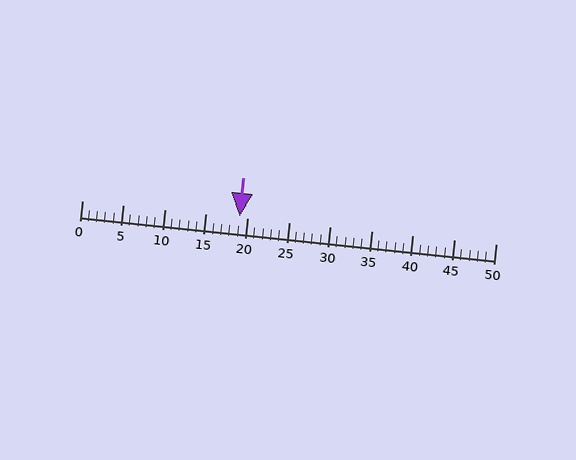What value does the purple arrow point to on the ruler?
The purple arrow points to approximately 19.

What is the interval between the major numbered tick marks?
The major tick marks are spaced 5 units apart.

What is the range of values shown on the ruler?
The ruler shows values from 0 to 50.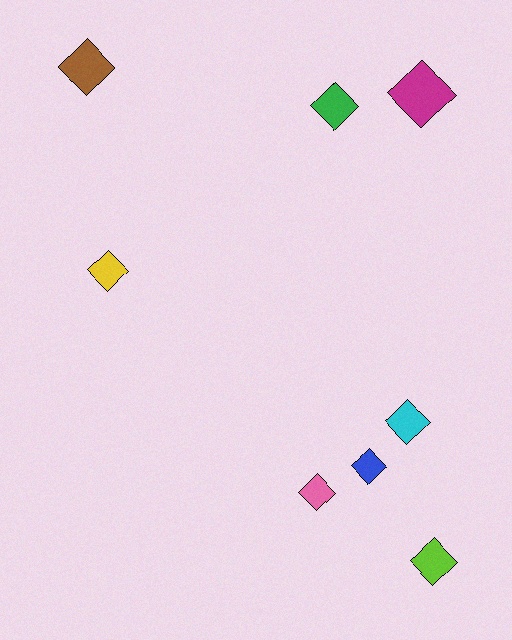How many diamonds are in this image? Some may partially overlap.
There are 8 diamonds.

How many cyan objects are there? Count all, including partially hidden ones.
There is 1 cyan object.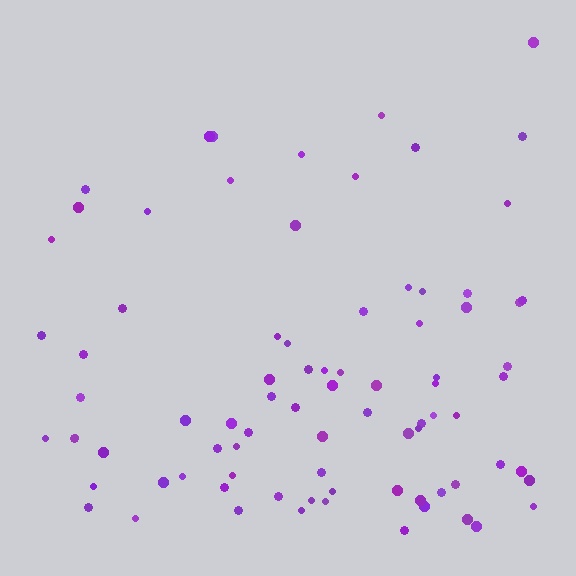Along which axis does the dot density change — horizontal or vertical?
Vertical.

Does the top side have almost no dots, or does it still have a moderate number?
Still a moderate number, just noticeably fewer than the bottom.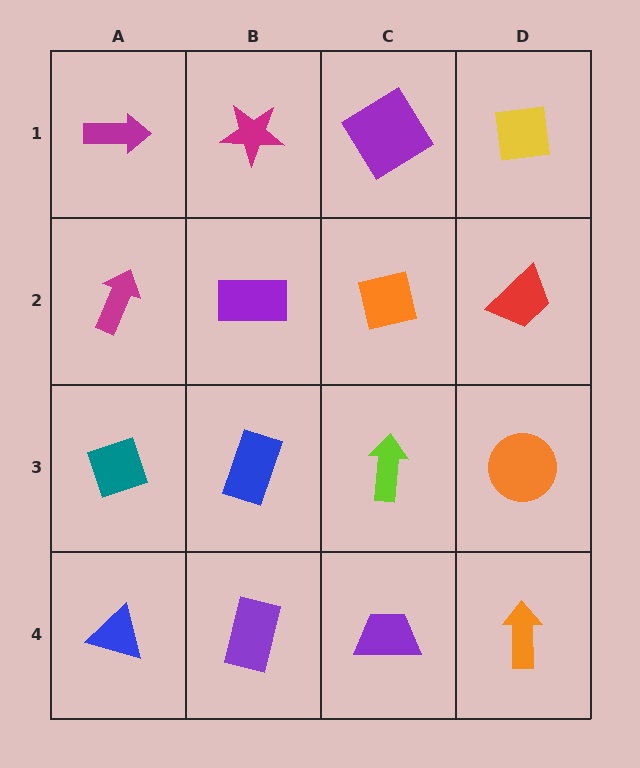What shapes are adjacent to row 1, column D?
A red trapezoid (row 2, column D), a purple diamond (row 1, column C).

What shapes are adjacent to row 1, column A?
A magenta arrow (row 2, column A), a magenta star (row 1, column B).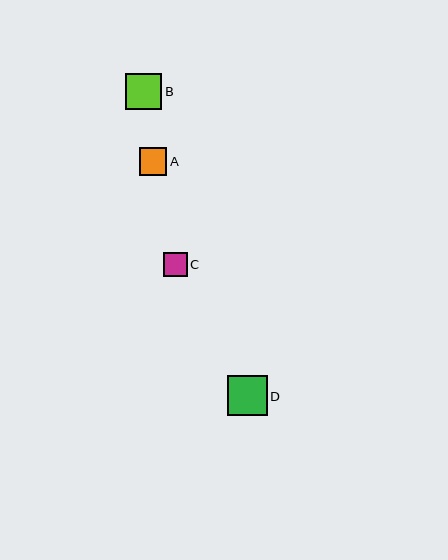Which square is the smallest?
Square C is the smallest with a size of approximately 24 pixels.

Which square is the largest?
Square D is the largest with a size of approximately 40 pixels.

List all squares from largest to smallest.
From largest to smallest: D, B, A, C.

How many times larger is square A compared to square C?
Square A is approximately 1.1 times the size of square C.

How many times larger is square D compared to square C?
Square D is approximately 1.7 times the size of square C.